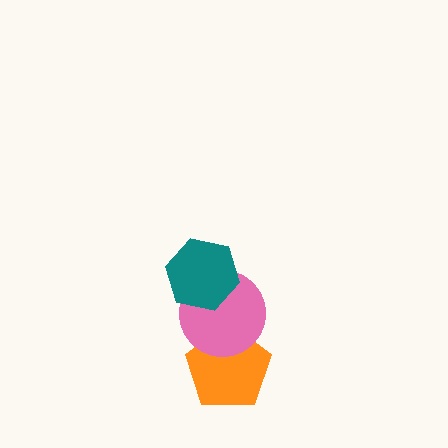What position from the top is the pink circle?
The pink circle is 2nd from the top.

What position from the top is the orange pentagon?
The orange pentagon is 3rd from the top.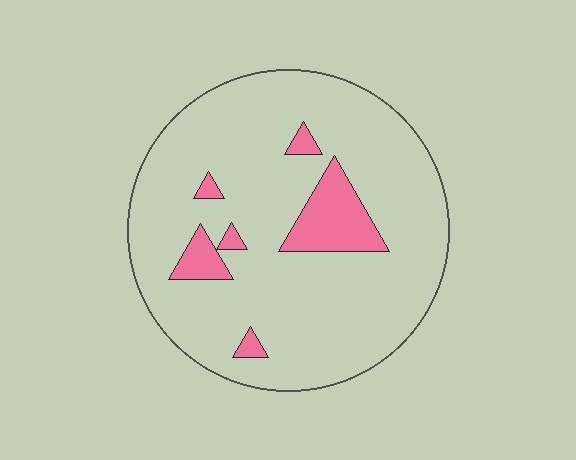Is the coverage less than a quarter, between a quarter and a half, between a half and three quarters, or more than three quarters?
Less than a quarter.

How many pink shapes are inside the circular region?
6.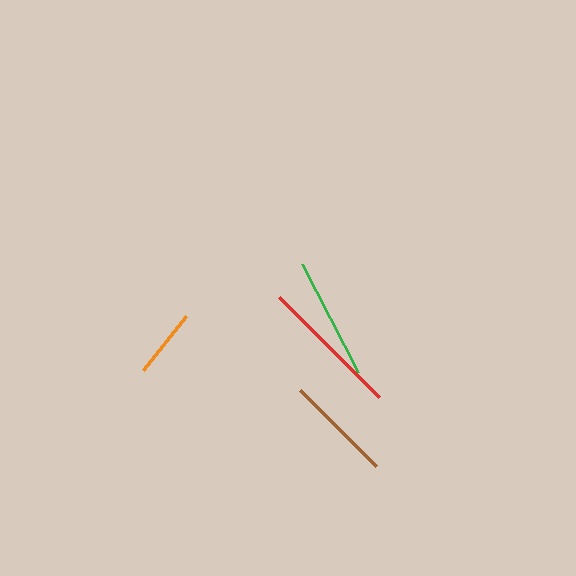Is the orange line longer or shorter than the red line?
The red line is longer than the orange line.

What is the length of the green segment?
The green segment is approximately 122 pixels long.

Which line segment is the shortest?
The orange line is the shortest at approximately 69 pixels.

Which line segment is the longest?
The red line is the longest at approximately 141 pixels.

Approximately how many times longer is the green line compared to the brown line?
The green line is approximately 1.1 times the length of the brown line.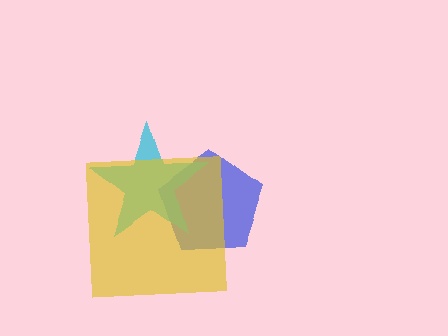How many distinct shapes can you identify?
There are 3 distinct shapes: a blue pentagon, a cyan star, a yellow square.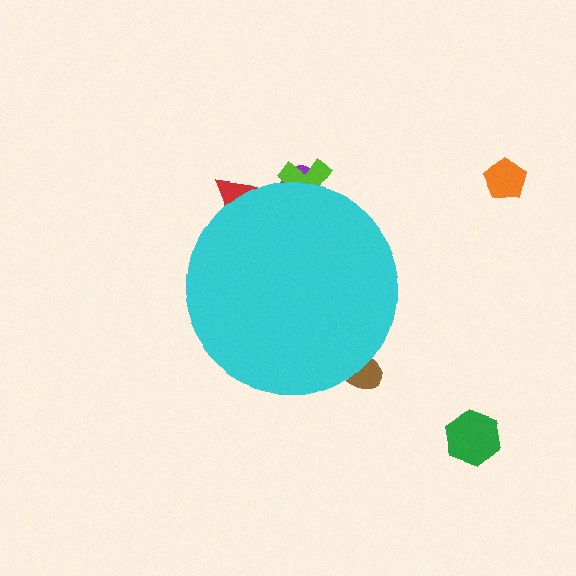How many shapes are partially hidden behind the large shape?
4 shapes are partially hidden.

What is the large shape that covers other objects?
A cyan circle.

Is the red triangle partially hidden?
Yes, the red triangle is partially hidden behind the cyan circle.